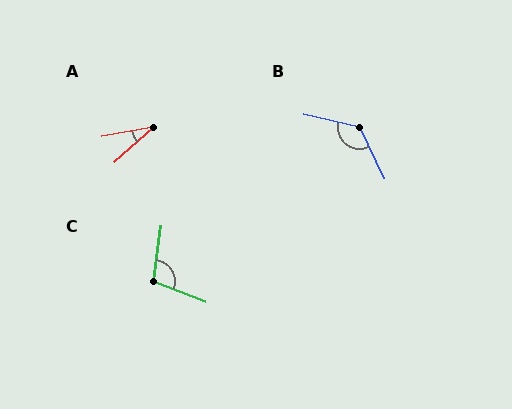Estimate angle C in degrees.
Approximately 103 degrees.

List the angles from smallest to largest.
A (32°), C (103°), B (128°).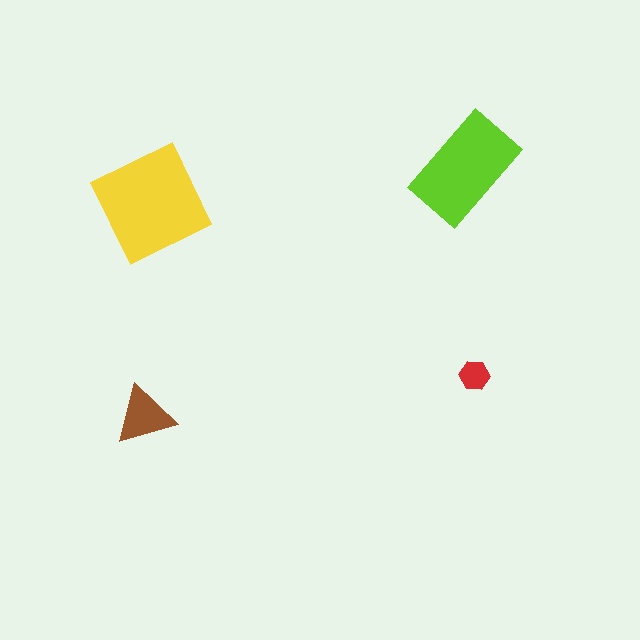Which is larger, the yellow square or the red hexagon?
The yellow square.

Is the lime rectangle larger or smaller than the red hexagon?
Larger.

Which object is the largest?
The yellow square.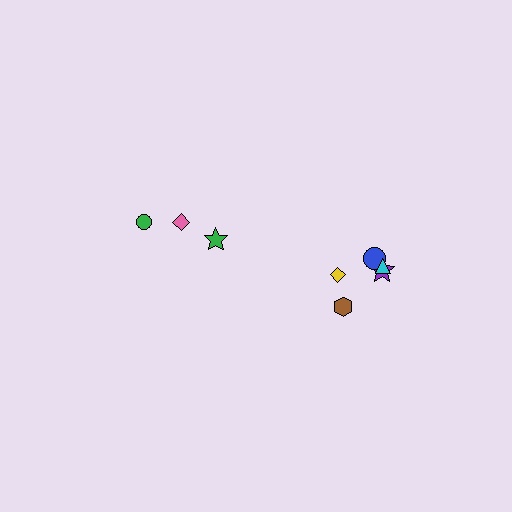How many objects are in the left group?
There are 3 objects.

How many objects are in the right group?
There are 5 objects.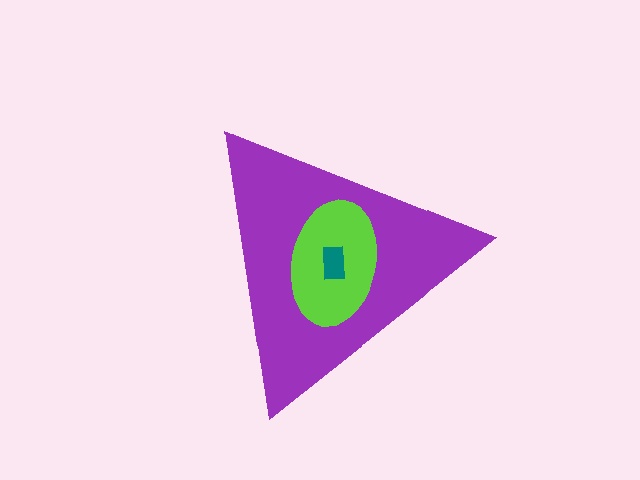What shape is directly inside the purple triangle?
The lime ellipse.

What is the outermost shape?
The purple triangle.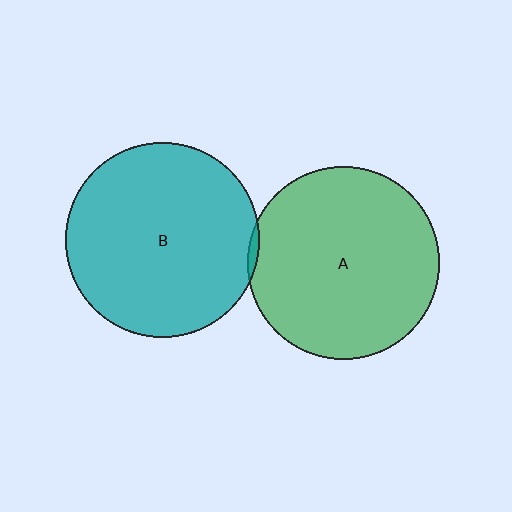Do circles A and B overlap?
Yes.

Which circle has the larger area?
Circle B (teal).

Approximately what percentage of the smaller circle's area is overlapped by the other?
Approximately 5%.